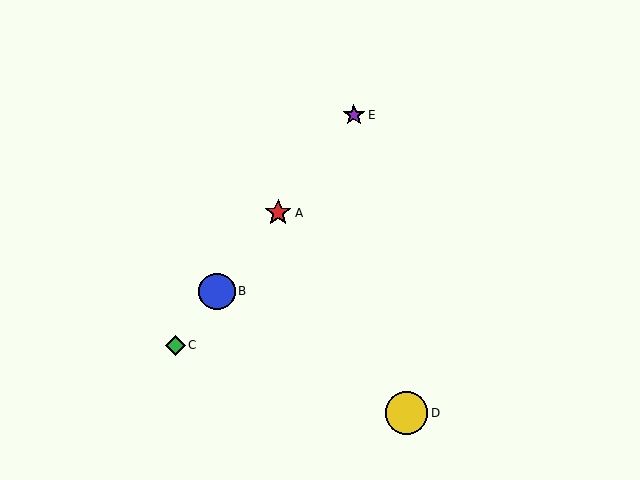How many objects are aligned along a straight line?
4 objects (A, B, C, E) are aligned along a straight line.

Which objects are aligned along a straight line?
Objects A, B, C, E are aligned along a straight line.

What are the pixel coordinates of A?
Object A is at (278, 213).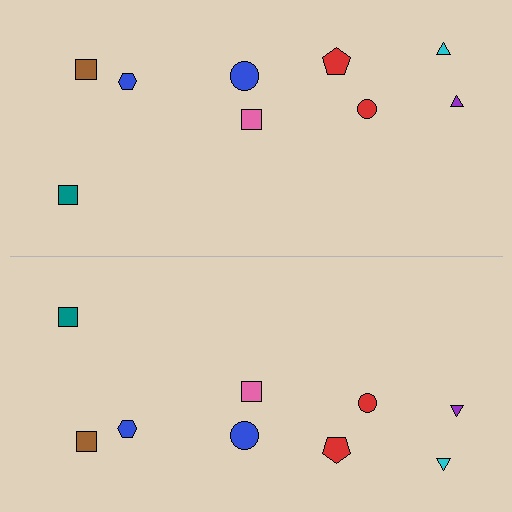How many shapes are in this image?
There are 18 shapes in this image.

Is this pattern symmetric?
Yes, this pattern has bilateral (reflection) symmetry.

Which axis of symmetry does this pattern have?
The pattern has a horizontal axis of symmetry running through the center of the image.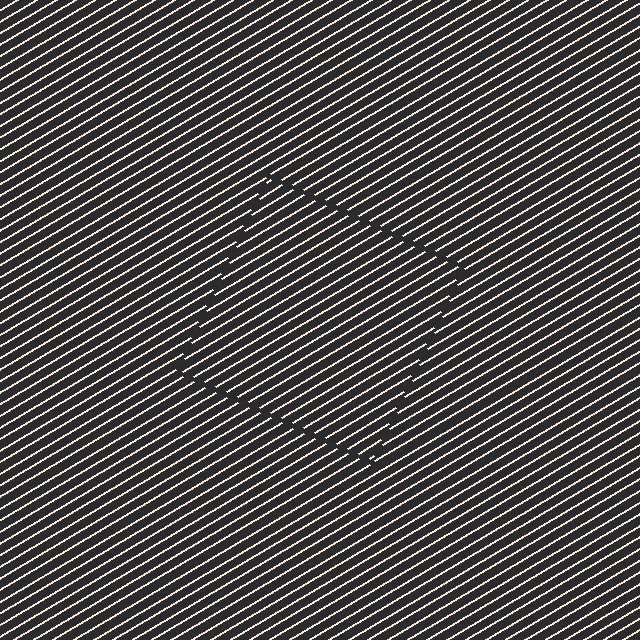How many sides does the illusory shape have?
4 sides — the line-ends trace a square.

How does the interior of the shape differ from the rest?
The interior of the shape contains the same grating, shifted by half a period — the contour is defined by the phase discontinuity where line-ends from the inner and outer gratings abut.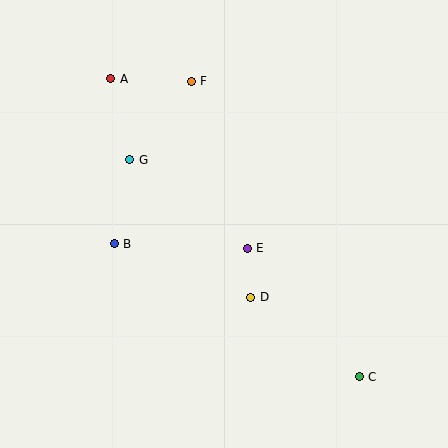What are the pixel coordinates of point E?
Point E is at (247, 248).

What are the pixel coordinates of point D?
Point D is at (251, 297).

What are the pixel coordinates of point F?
Point F is at (191, 81).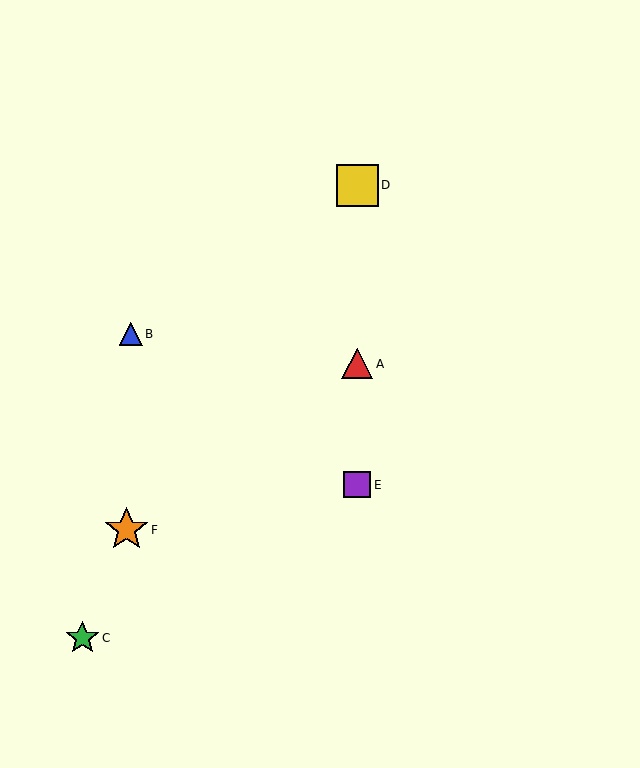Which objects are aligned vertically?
Objects A, D, E are aligned vertically.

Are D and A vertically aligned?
Yes, both are at x≈357.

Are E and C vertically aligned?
No, E is at x≈357 and C is at x≈82.